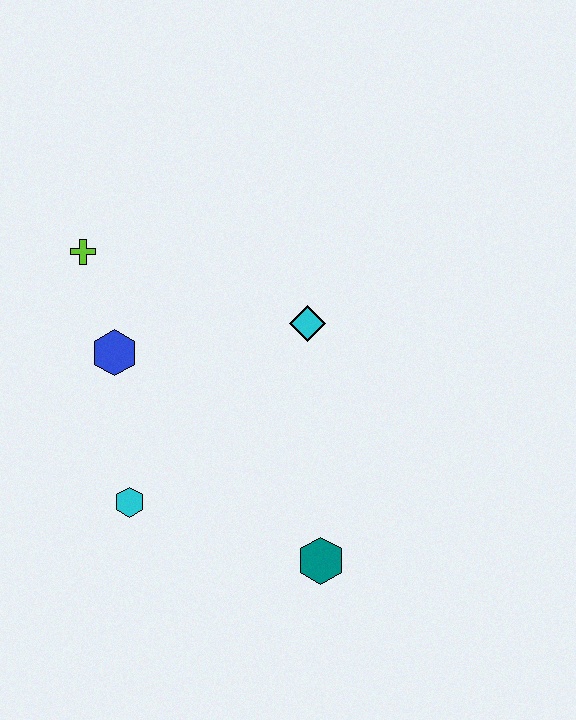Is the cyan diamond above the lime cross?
No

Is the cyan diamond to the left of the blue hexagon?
No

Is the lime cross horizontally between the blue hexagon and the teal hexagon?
No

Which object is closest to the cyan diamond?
The blue hexagon is closest to the cyan diamond.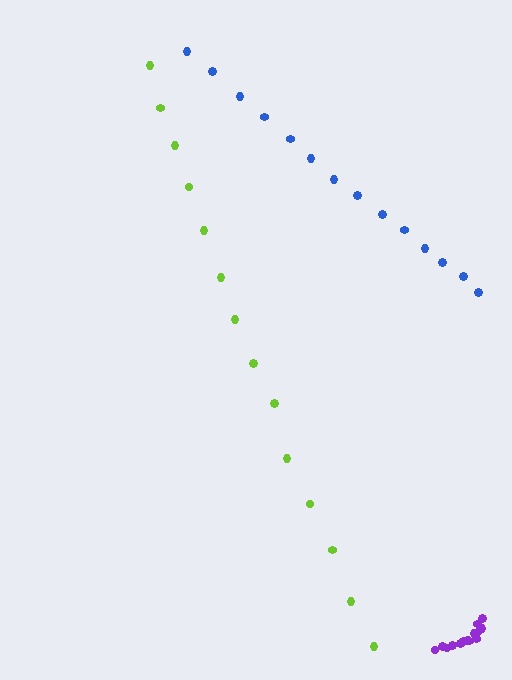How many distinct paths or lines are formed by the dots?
There are 3 distinct paths.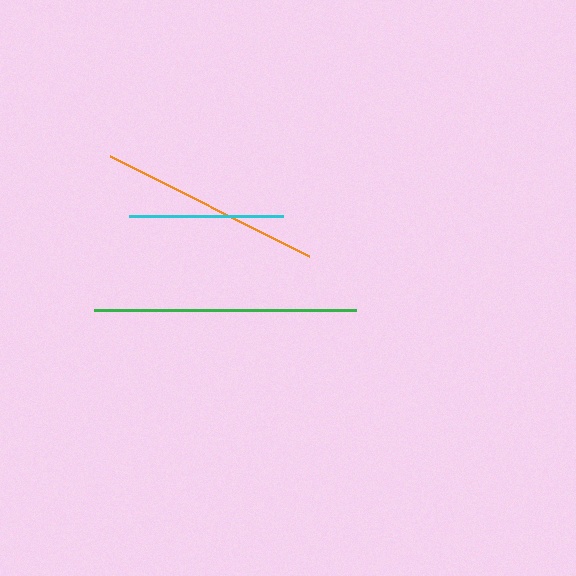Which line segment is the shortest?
The cyan line is the shortest at approximately 155 pixels.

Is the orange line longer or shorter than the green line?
The green line is longer than the orange line.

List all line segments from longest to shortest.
From longest to shortest: green, orange, cyan.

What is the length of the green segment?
The green segment is approximately 262 pixels long.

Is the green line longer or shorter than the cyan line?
The green line is longer than the cyan line.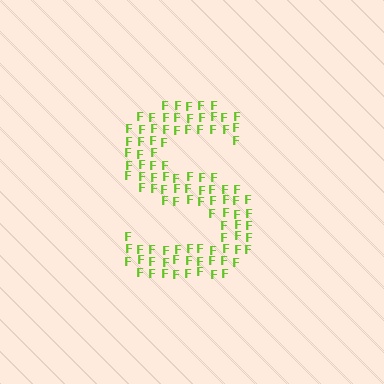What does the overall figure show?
The overall figure shows the letter S.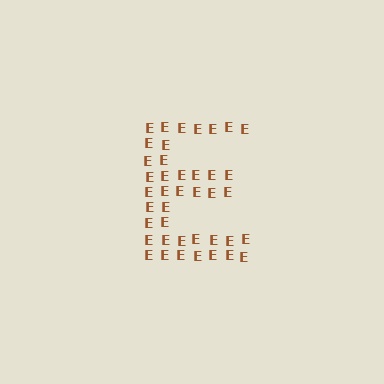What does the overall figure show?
The overall figure shows the letter E.